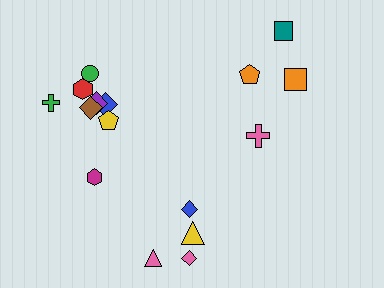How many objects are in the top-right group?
There are 4 objects.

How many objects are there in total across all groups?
There are 16 objects.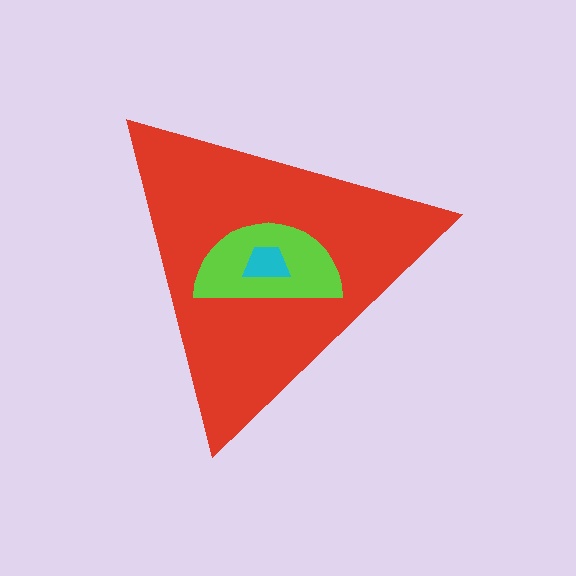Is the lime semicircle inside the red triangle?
Yes.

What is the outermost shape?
The red triangle.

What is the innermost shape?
The cyan trapezoid.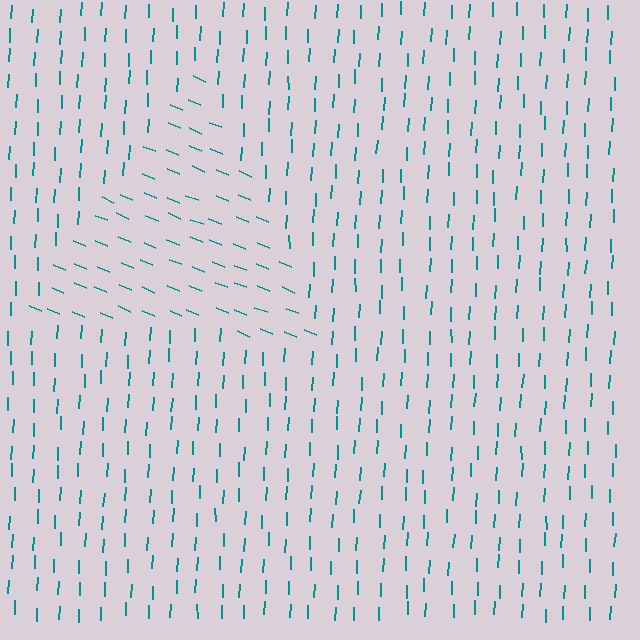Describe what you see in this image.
The image is filled with small teal line segments. A triangle region in the image has lines oriented differently from the surrounding lines, creating a visible texture boundary.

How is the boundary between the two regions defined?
The boundary is defined purely by a change in line orientation (approximately 70 degrees difference). All lines are the same color and thickness.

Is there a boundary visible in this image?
Yes, there is a texture boundary formed by a change in line orientation.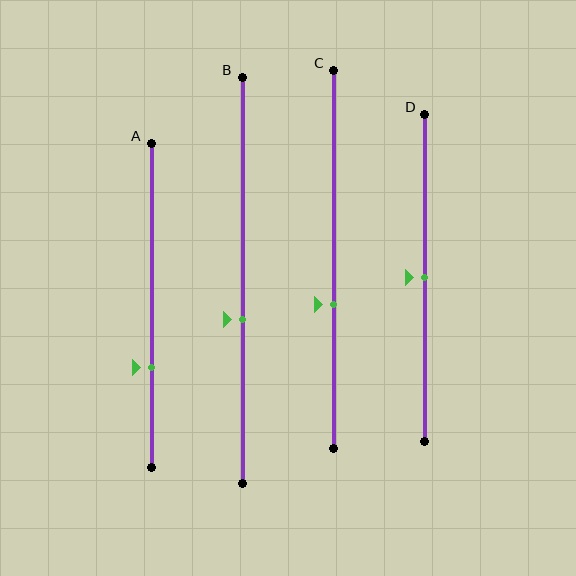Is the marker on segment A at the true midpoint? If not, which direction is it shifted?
No, the marker on segment A is shifted downward by about 19% of the segment length.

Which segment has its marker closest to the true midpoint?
Segment D has its marker closest to the true midpoint.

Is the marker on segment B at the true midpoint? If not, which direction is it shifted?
No, the marker on segment B is shifted downward by about 10% of the segment length.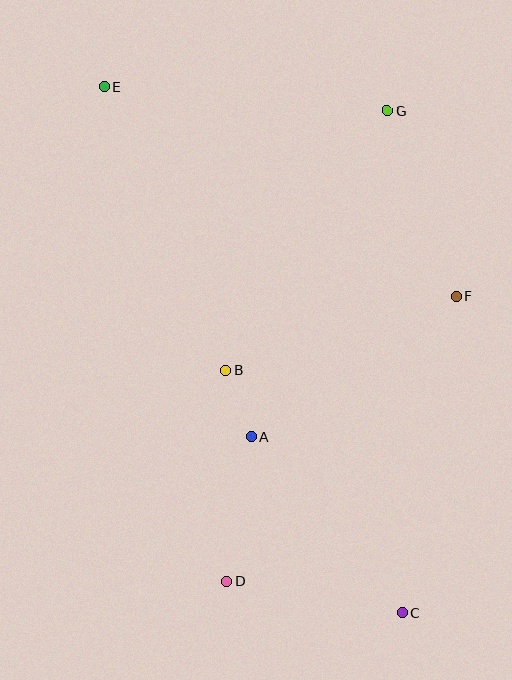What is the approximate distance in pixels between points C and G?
The distance between C and G is approximately 502 pixels.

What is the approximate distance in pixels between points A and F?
The distance between A and F is approximately 249 pixels.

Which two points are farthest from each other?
Points C and E are farthest from each other.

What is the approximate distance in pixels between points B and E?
The distance between B and E is approximately 308 pixels.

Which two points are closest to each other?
Points A and B are closest to each other.